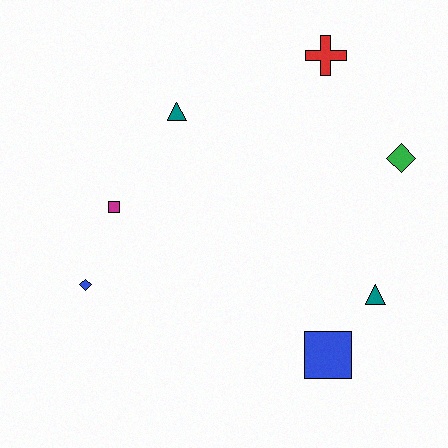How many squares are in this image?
There are 2 squares.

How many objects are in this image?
There are 7 objects.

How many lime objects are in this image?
There are no lime objects.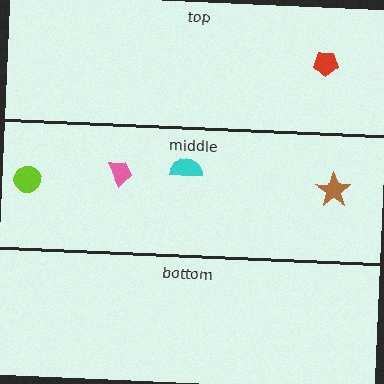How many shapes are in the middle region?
4.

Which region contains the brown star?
The middle region.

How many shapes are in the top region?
1.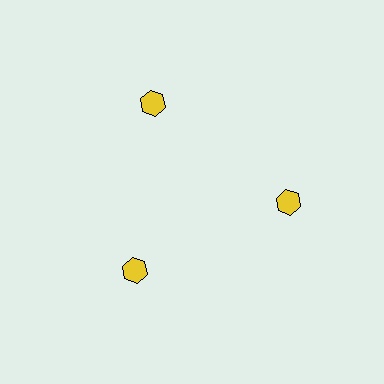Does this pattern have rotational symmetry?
Yes, this pattern has 3-fold rotational symmetry. It looks the same after rotating 120 degrees around the center.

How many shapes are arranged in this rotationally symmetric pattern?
There are 3 shapes, arranged in 3 groups of 1.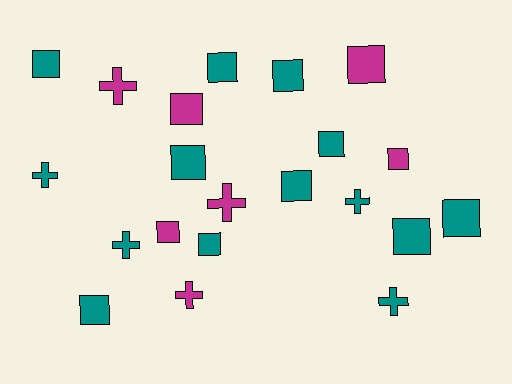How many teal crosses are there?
There are 4 teal crosses.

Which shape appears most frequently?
Square, with 14 objects.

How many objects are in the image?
There are 21 objects.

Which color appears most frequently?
Teal, with 14 objects.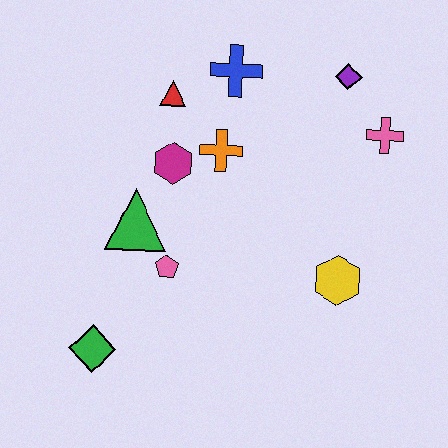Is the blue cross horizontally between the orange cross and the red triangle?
No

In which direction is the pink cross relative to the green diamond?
The pink cross is to the right of the green diamond.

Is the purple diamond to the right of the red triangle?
Yes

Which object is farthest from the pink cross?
The green diamond is farthest from the pink cross.